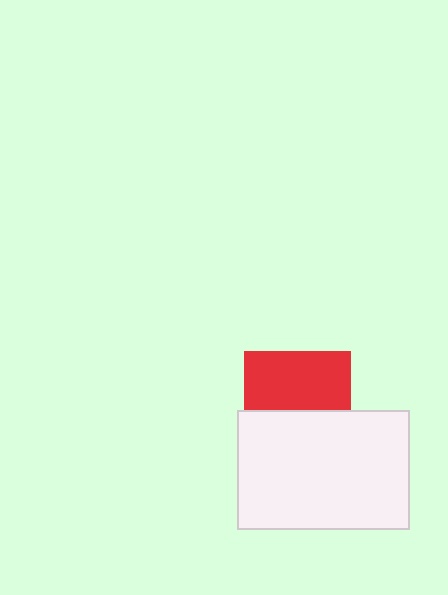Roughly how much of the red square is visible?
About half of it is visible (roughly 55%).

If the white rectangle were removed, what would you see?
You would see the complete red square.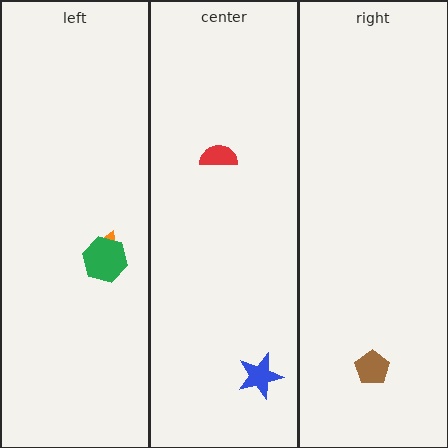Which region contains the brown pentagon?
The right region.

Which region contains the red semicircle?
The center region.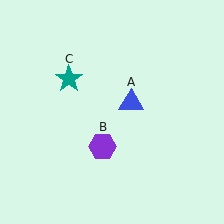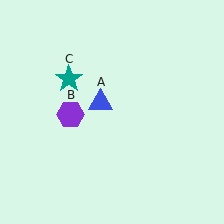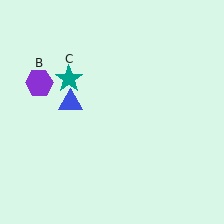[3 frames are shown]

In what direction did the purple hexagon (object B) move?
The purple hexagon (object B) moved up and to the left.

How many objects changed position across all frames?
2 objects changed position: blue triangle (object A), purple hexagon (object B).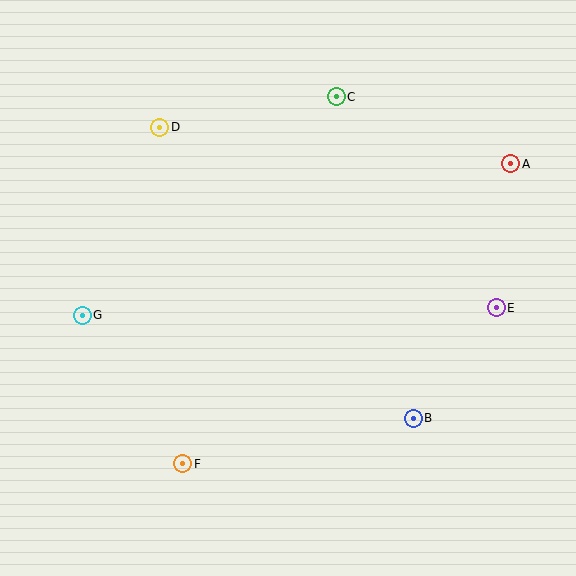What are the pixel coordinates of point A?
Point A is at (511, 164).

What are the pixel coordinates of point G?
Point G is at (82, 315).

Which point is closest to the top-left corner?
Point D is closest to the top-left corner.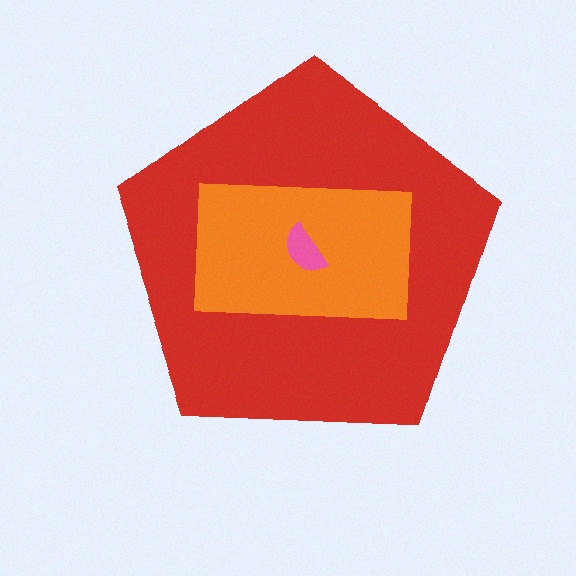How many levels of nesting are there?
3.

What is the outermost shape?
The red pentagon.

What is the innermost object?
The pink semicircle.